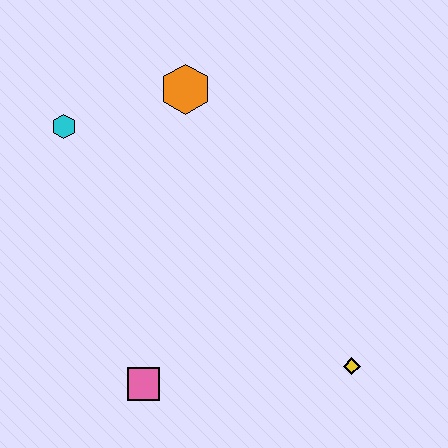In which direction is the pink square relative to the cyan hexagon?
The pink square is below the cyan hexagon.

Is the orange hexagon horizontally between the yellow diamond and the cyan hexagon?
Yes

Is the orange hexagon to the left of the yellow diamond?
Yes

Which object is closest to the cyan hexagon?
The orange hexagon is closest to the cyan hexagon.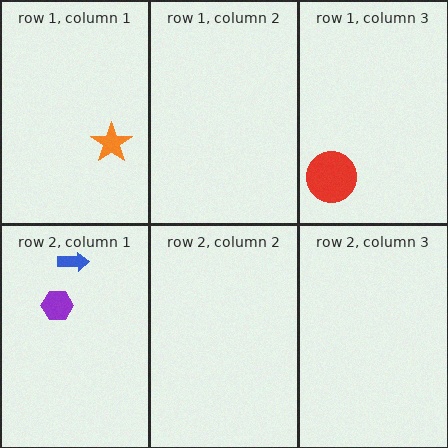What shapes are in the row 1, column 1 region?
The orange star.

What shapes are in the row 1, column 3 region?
The red circle.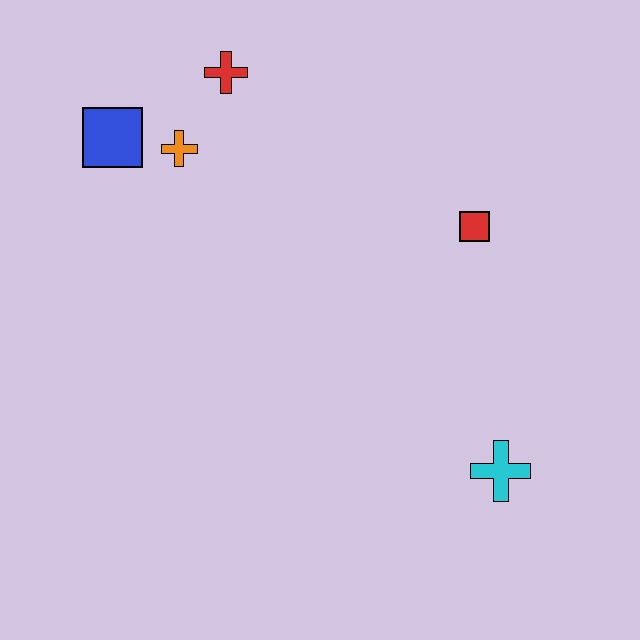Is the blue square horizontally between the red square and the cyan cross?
No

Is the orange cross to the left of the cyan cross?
Yes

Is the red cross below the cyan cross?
No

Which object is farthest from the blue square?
The cyan cross is farthest from the blue square.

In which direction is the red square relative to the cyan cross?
The red square is above the cyan cross.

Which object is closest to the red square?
The cyan cross is closest to the red square.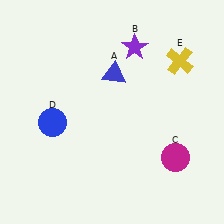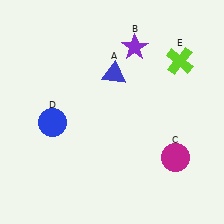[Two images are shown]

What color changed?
The cross (E) changed from yellow in Image 1 to lime in Image 2.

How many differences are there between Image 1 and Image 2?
There is 1 difference between the two images.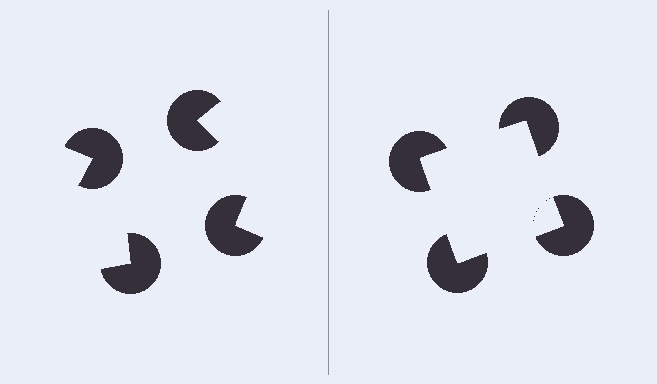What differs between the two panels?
The pac-man discs are positioned identically on both sides; only the wedge orientations differ. On the right they align to a square; on the left they are misaligned.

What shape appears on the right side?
An illusory square.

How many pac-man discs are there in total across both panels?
8 — 4 on each side.